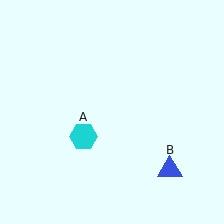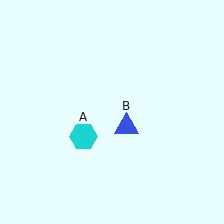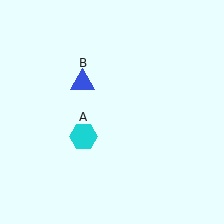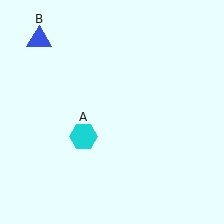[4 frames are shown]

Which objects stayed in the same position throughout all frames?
Cyan hexagon (object A) remained stationary.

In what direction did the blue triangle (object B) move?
The blue triangle (object B) moved up and to the left.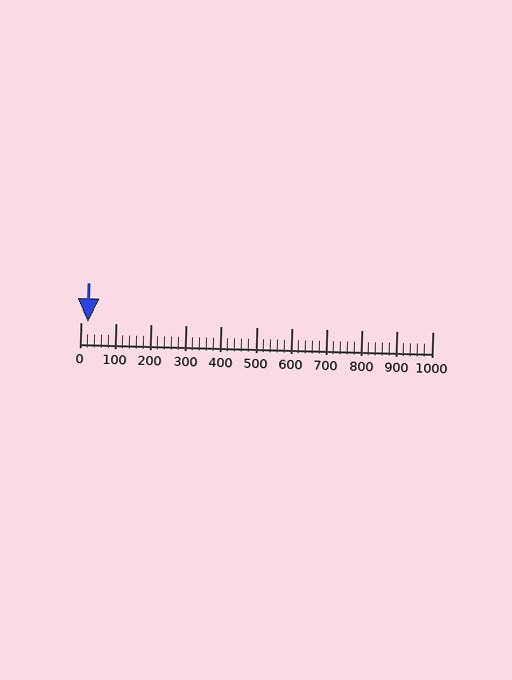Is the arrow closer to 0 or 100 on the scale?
The arrow is closer to 0.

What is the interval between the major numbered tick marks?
The major tick marks are spaced 100 units apart.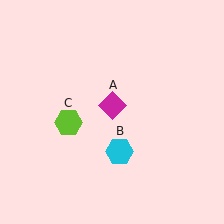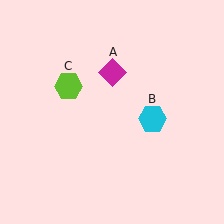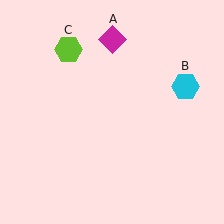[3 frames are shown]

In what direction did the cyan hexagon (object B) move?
The cyan hexagon (object B) moved up and to the right.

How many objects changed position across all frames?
3 objects changed position: magenta diamond (object A), cyan hexagon (object B), lime hexagon (object C).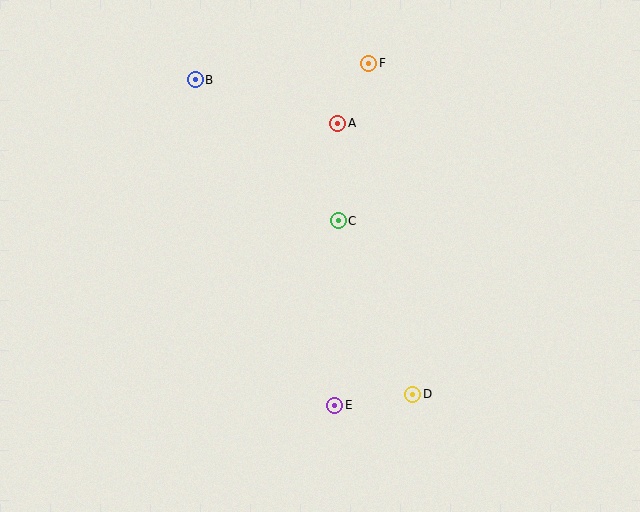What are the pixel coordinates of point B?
Point B is at (195, 80).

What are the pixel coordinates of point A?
Point A is at (338, 123).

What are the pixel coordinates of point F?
Point F is at (369, 63).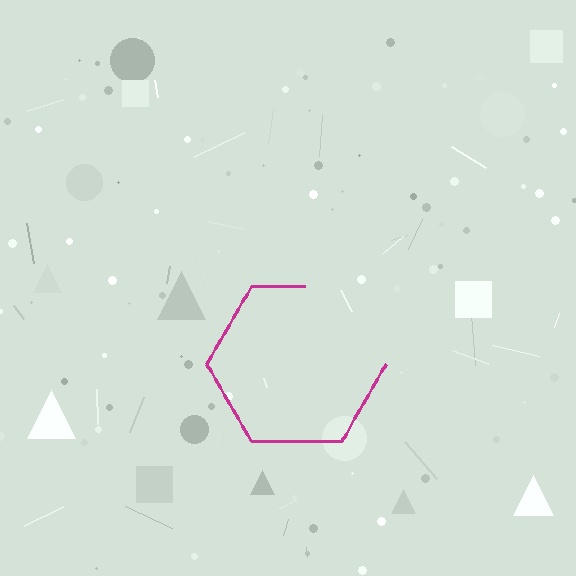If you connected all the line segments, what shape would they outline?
They would outline a hexagon.